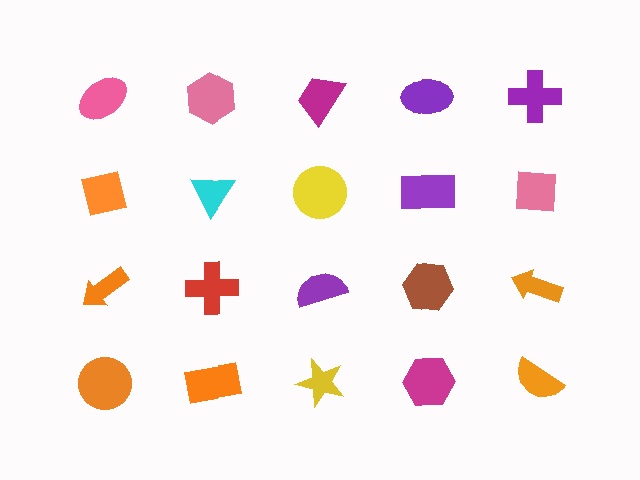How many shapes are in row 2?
5 shapes.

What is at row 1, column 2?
A pink hexagon.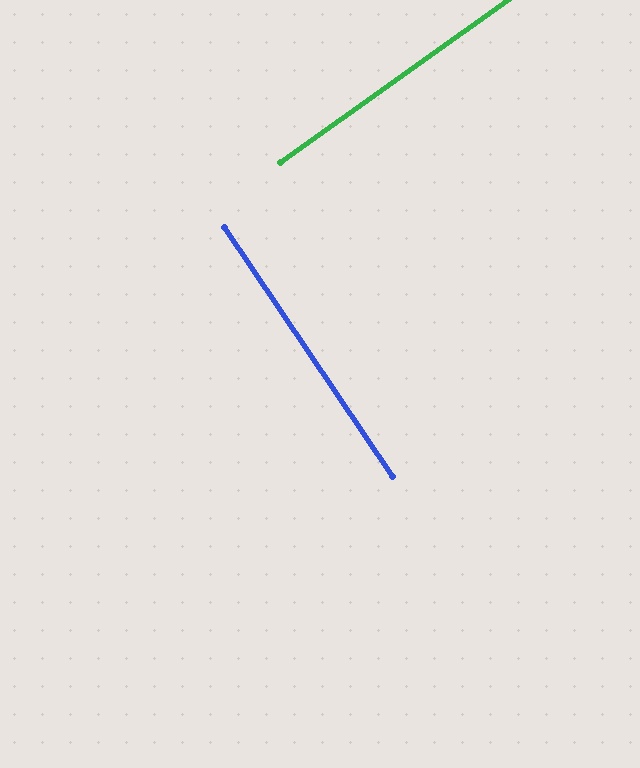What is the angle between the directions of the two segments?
Approximately 88 degrees.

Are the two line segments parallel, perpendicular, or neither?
Perpendicular — they meet at approximately 88°.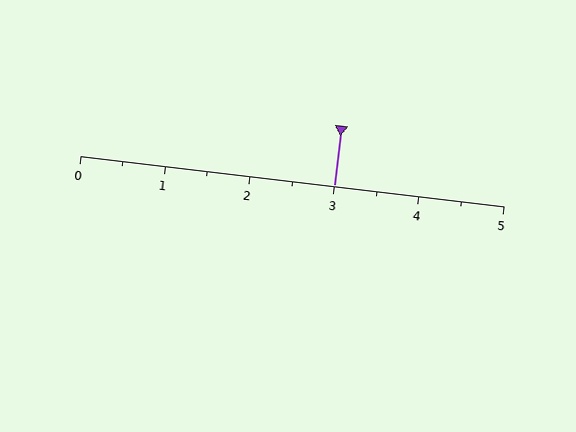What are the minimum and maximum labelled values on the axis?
The axis runs from 0 to 5.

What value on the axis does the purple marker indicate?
The marker indicates approximately 3.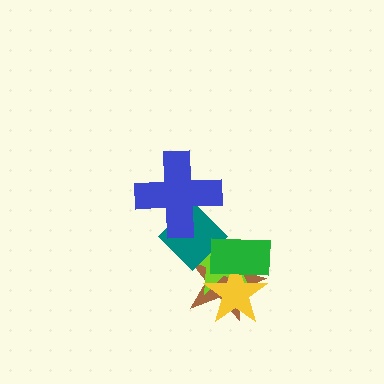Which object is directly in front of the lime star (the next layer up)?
The yellow star is directly in front of the lime star.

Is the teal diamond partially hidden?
Yes, it is partially covered by another shape.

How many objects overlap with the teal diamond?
4 objects overlap with the teal diamond.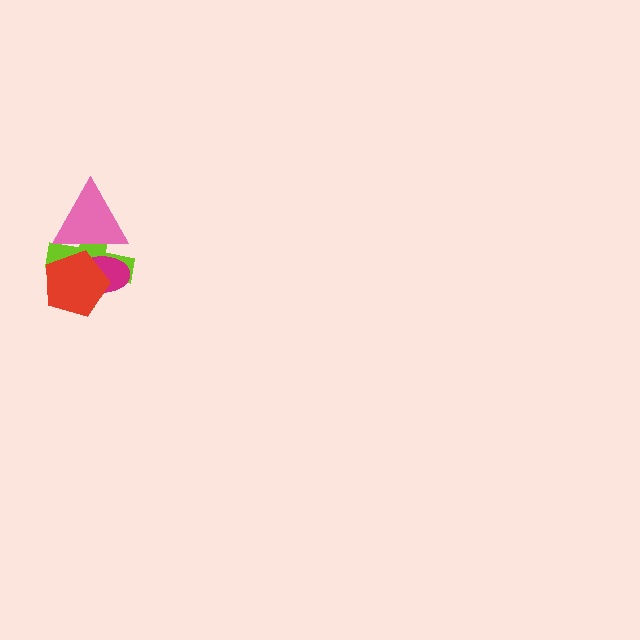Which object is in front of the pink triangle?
The red pentagon is in front of the pink triangle.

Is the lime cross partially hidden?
Yes, it is partially covered by another shape.